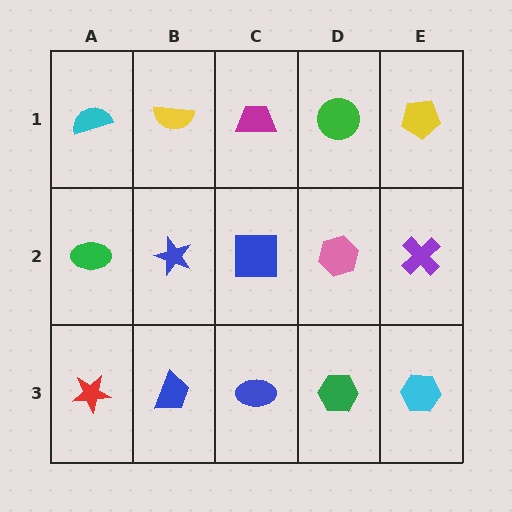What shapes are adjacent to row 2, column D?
A green circle (row 1, column D), a green hexagon (row 3, column D), a blue square (row 2, column C), a purple cross (row 2, column E).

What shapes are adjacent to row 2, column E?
A yellow pentagon (row 1, column E), a cyan hexagon (row 3, column E), a pink hexagon (row 2, column D).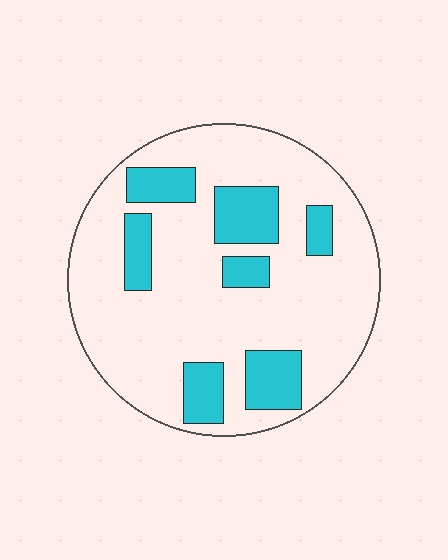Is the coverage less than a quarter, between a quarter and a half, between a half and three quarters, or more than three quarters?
Less than a quarter.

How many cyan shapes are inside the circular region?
7.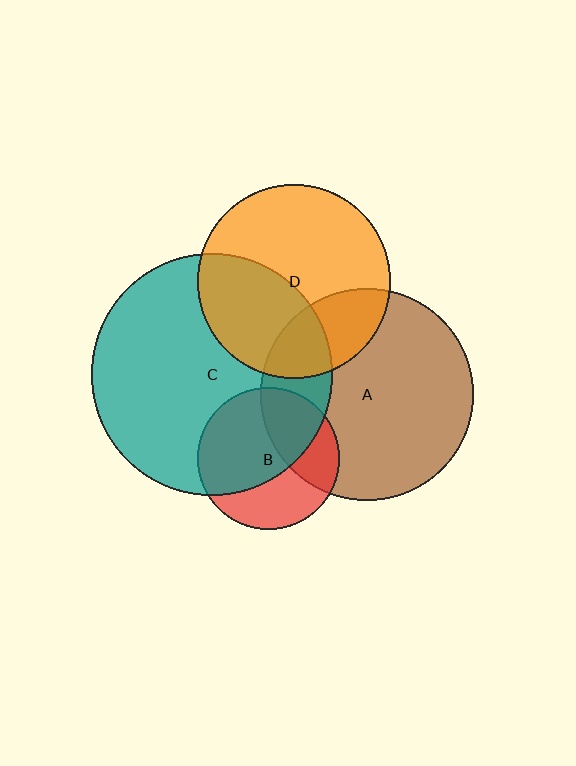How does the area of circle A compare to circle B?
Approximately 2.2 times.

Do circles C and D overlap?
Yes.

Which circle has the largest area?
Circle C (teal).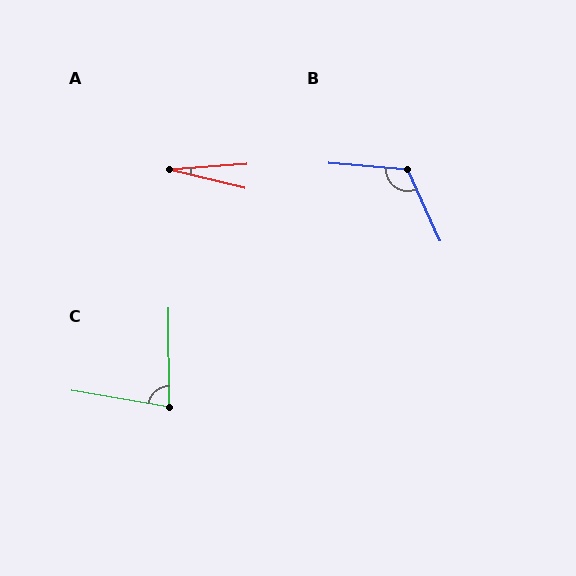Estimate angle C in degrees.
Approximately 80 degrees.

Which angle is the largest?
B, at approximately 119 degrees.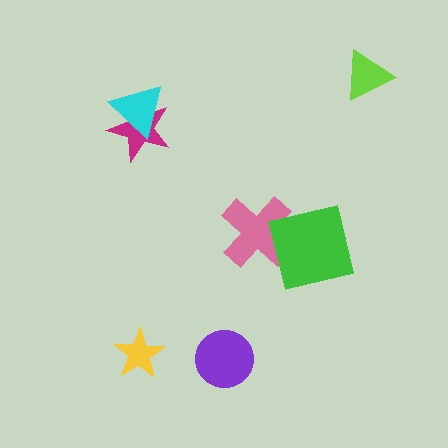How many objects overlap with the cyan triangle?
1 object overlaps with the cyan triangle.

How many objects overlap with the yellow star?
0 objects overlap with the yellow star.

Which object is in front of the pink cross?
The green square is in front of the pink cross.